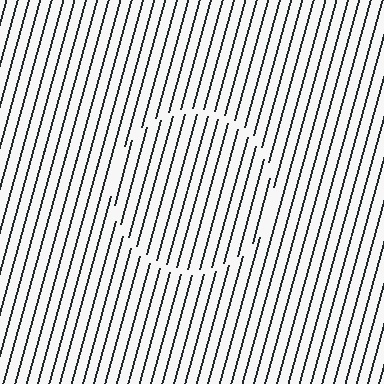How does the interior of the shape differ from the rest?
The interior of the shape contains the same grating, shifted by half a period — the contour is defined by the phase discontinuity where line-ends from the inner and outer gratings abut.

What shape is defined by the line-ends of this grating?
An illusory circle. The interior of the shape contains the same grating, shifted by half a period — the contour is defined by the phase discontinuity where line-ends from the inner and outer gratings abut.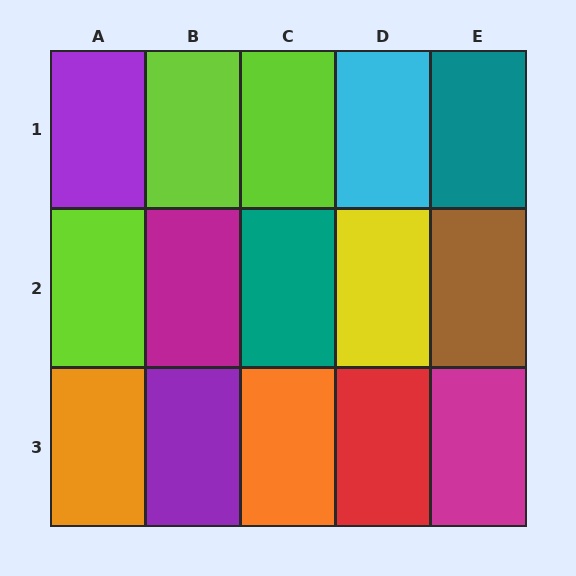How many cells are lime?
3 cells are lime.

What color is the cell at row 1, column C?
Lime.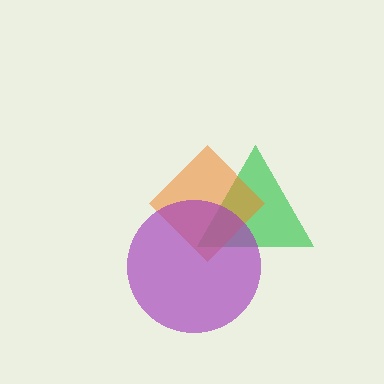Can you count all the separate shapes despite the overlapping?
Yes, there are 3 separate shapes.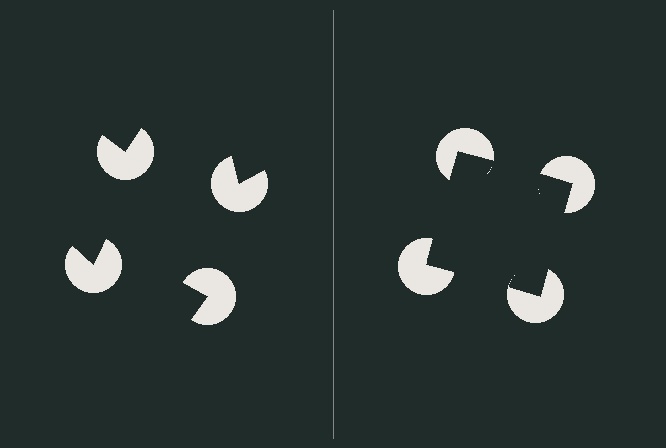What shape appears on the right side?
An illusory square.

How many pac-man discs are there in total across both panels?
8 — 4 on each side.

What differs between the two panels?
The pac-man discs are positioned identically on both sides; only the wedge orientations differ. On the right they align to a square; on the left they are misaligned.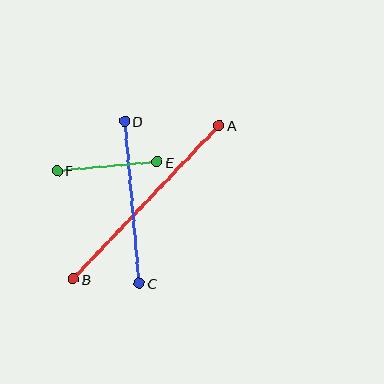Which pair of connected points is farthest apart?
Points A and B are farthest apart.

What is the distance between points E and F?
The distance is approximately 101 pixels.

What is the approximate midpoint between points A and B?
The midpoint is at approximately (146, 202) pixels.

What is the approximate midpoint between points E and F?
The midpoint is at approximately (107, 166) pixels.